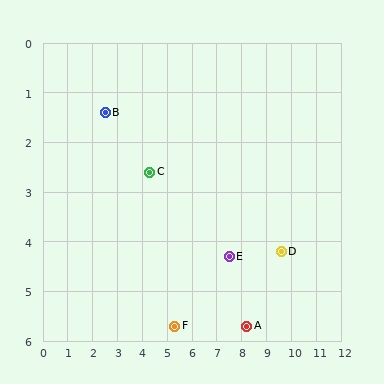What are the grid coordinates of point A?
Point A is at approximately (8.2, 5.7).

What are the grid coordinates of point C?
Point C is at approximately (4.3, 2.6).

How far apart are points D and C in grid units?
Points D and C are about 5.5 grid units apart.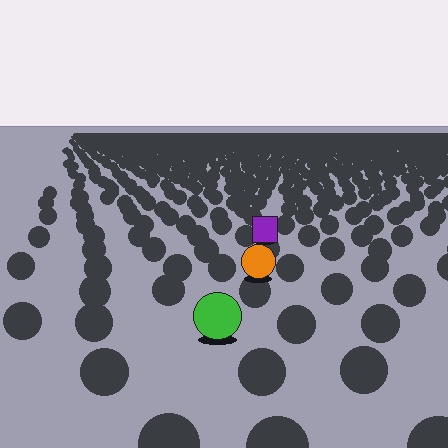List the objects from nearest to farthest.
From nearest to farthest: the green circle, the orange circle, the purple square.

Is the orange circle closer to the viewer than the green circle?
No. The green circle is closer — you can tell from the texture gradient: the ground texture is coarser near it.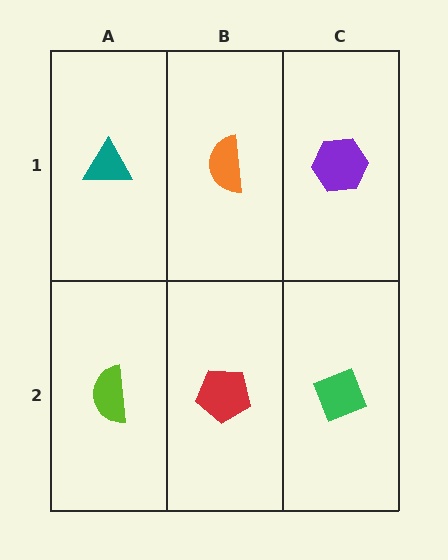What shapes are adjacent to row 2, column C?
A purple hexagon (row 1, column C), a red pentagon (row 2, column B).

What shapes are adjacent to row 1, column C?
A green diamond (row 2, column C), an orange semicircle (row 1, column B).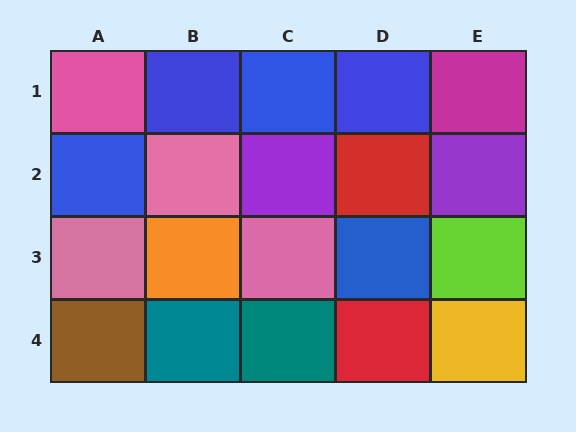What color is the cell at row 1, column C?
Blue.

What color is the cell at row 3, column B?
Orange.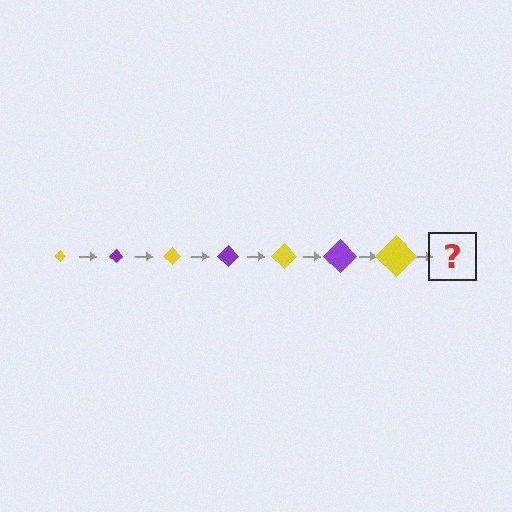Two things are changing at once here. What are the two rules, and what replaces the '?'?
The two rules are that the diamond grows larger each step and the color cycles through yellow and purple. The '?' should be a purple diamond, larger than the previous one.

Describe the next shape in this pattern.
It should be a purple diamond, larger than the previous one.